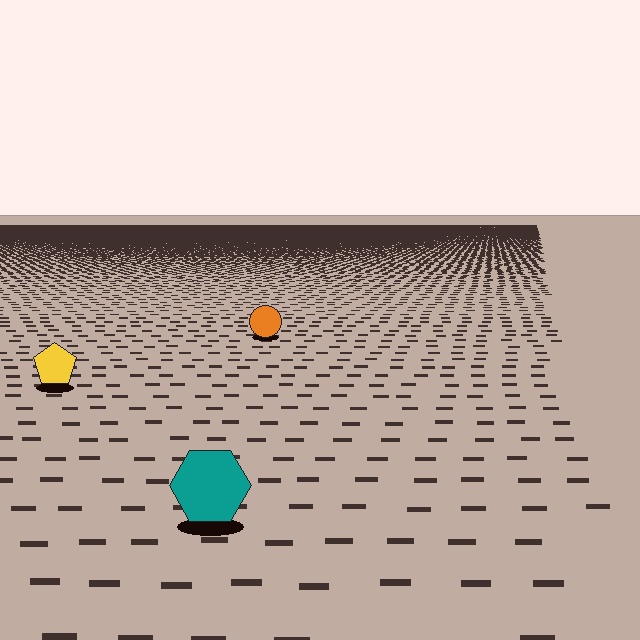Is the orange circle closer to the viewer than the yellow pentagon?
No. The yellow pentagon is closer — you can tell from the texture gradient: the ground texture is coarser near it.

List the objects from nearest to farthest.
From nearest to farthest: the teal hexagon, the yellow pentagon, the orange circle.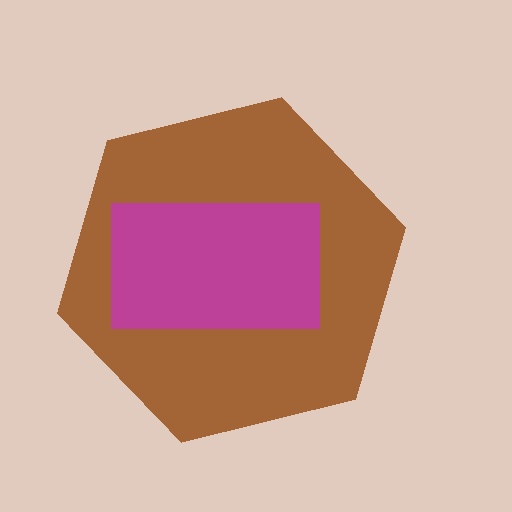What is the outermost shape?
The brown hexagon.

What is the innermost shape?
The magenta rectangle.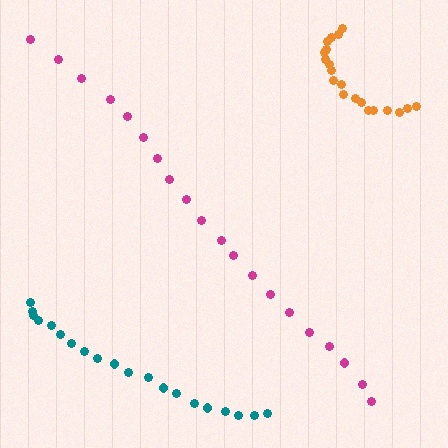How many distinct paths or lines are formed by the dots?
There are 3 distinct paths.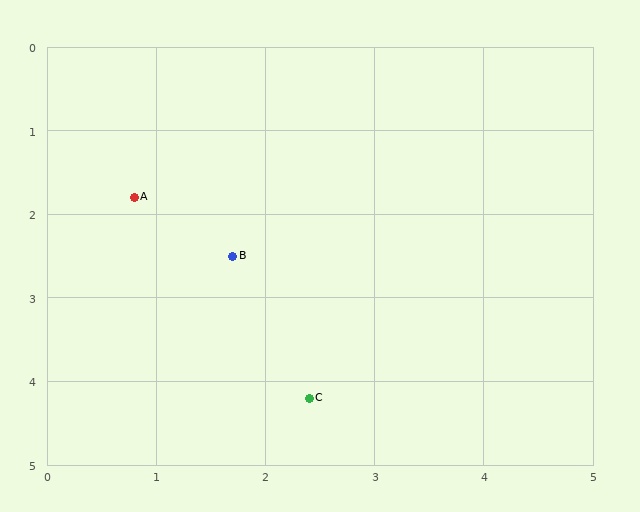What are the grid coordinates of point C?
Point C is at approximately (2.4, 4.2).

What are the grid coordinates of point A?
Point A is at approximately (0.8, 1.8).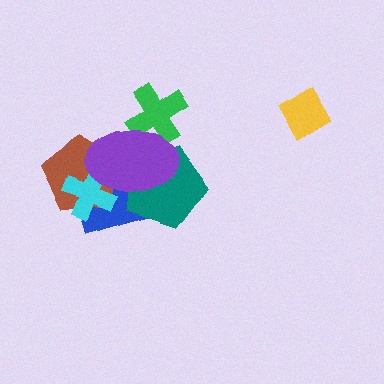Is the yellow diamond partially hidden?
No, no other shape covers it.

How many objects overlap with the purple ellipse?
5 objects overlap with the purple ellipse.